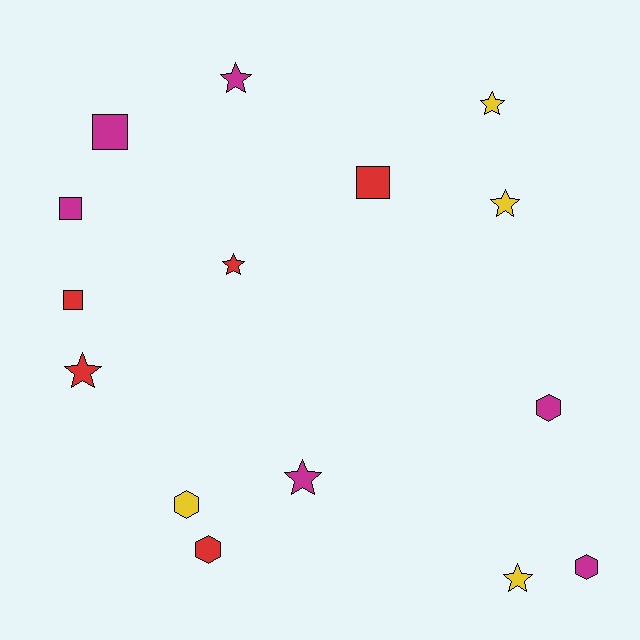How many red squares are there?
There are 2 red squares.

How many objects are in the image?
There are 15 objects.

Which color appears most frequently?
Magenta, with 6 objects.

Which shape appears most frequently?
Star, with 7 objects.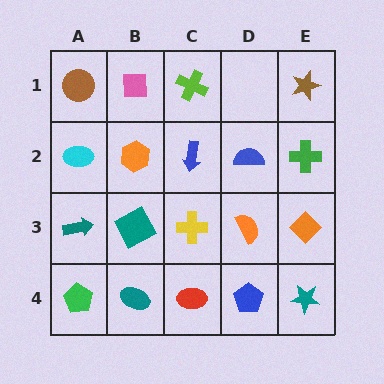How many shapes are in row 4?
5 shapes.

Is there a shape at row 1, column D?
No, that cell is empty.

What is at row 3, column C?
A yellow cross.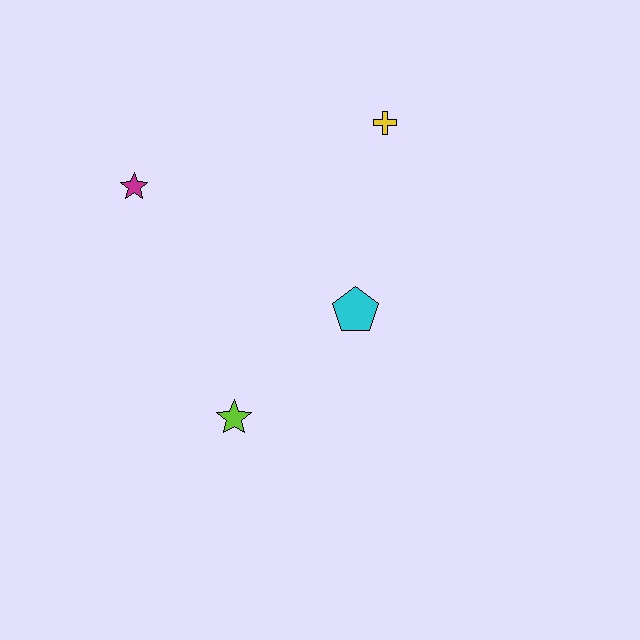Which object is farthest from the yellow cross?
The lime star is farthest from the yellow cross.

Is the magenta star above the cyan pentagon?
Yes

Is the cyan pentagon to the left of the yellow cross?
Yes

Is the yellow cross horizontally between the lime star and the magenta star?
No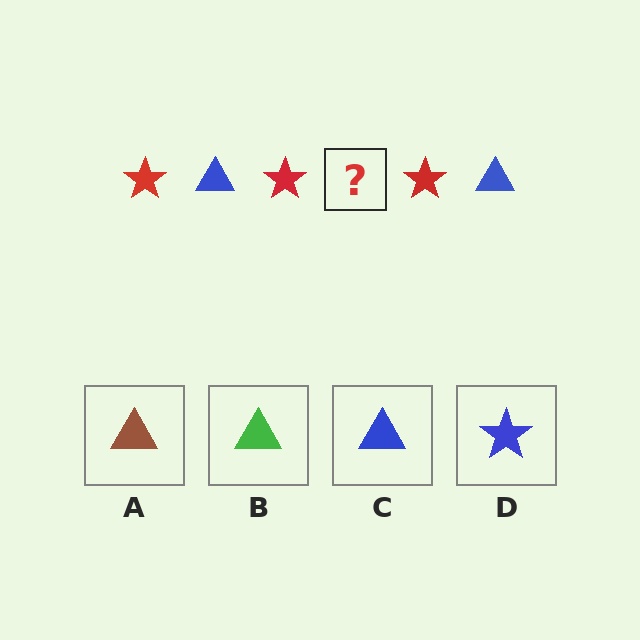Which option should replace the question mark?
Option C.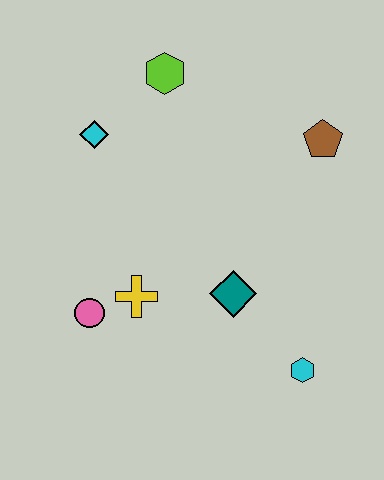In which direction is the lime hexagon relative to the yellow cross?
The lime hexagon is above the yellow cross.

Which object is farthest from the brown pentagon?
The pink circle is farthest from the brown pentagon.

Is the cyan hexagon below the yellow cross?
Yes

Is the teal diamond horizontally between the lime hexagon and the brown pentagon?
Yes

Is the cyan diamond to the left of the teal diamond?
Yes